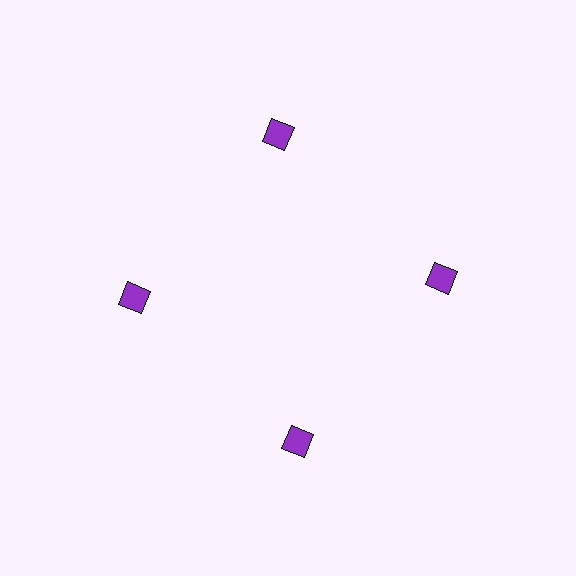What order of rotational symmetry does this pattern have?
This pattern has 4-fold rotational symmetry.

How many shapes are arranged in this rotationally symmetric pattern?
There are 4 shapes, arranged in 4 groups of 1.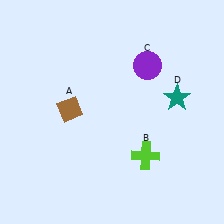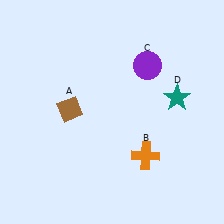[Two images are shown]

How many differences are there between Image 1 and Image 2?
There is 1 difference between the two images.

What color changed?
The cross (B) changed from lime in Image 1 to orange in Image 2.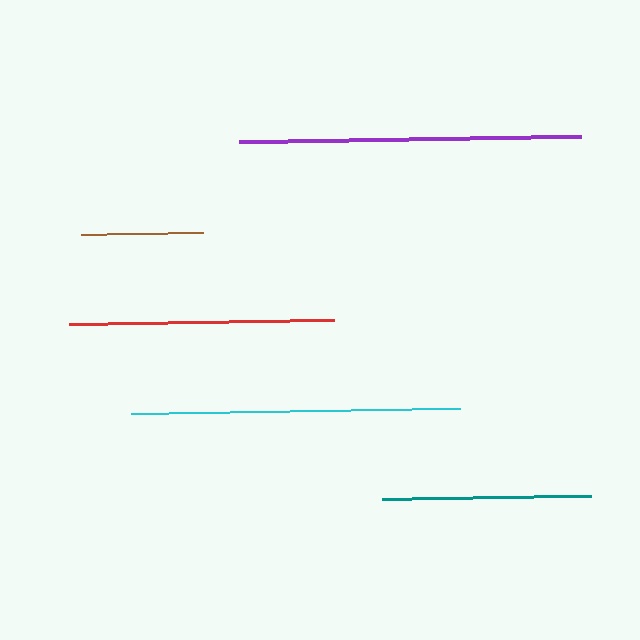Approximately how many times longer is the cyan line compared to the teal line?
The cyan line is approximately 1.6 times the length of the teal line.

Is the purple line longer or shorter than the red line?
The purple line is longer than the red line.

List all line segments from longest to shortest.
From longest to shortest: purple, cyan, red, teal, brown.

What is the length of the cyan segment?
The cyan segment is approximately 330 pixels long.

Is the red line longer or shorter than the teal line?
The red line is longer than the teal line.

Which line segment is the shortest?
The brown line is the shortest at approximately 122 pixels.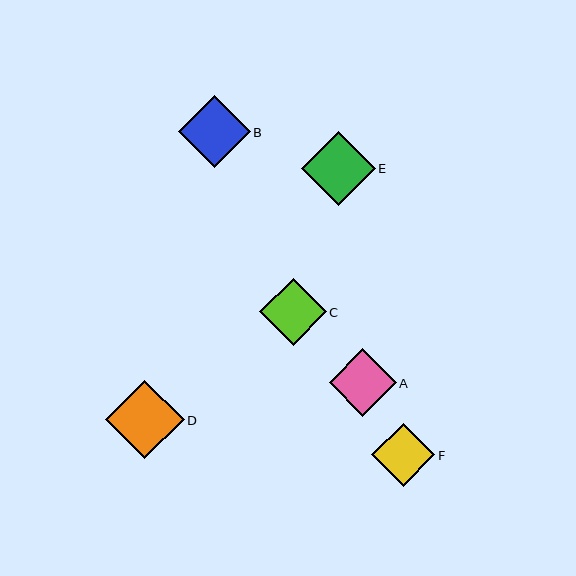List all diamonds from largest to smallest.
From largest to smallest: D, E, B, A, C, F.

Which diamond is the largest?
Diamond D is the largest with a size of approximately 79 pixels.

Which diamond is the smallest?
Diamond F is the smallest with a size of approximately 63 pixels.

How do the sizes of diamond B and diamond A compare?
Diamond B and diamond A are approximately the same size.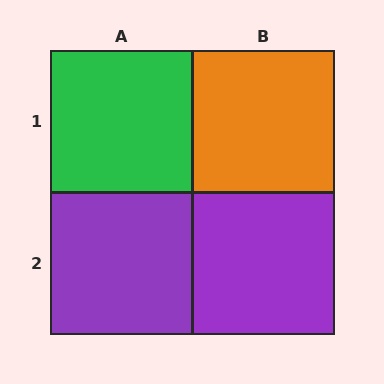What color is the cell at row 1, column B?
Orange.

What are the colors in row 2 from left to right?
Purple, purple.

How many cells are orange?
1 cell is orange.